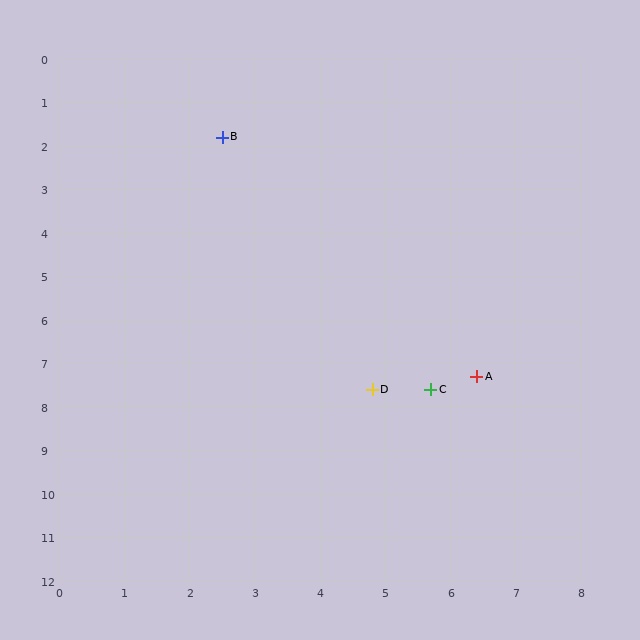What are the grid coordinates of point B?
Point B is at approximately (2.5, 1.8).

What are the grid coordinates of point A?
Point A is at approximately (6.4, 7.3).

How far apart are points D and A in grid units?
Points D and A are about 1.6 grid units apart.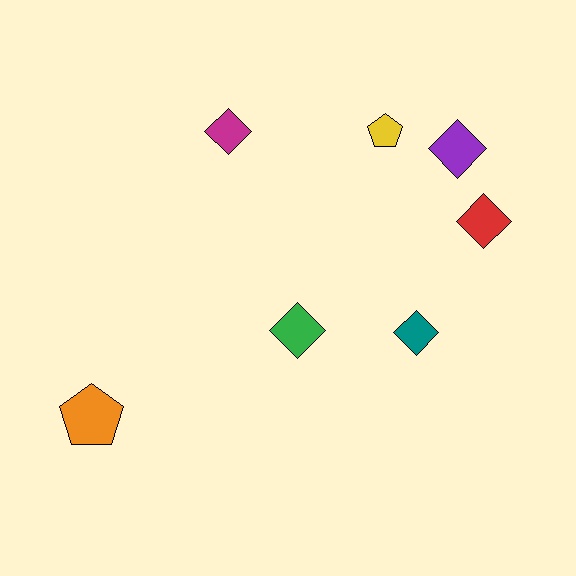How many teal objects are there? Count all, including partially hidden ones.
There is 1 teal object.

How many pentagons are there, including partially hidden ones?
There are 2 pentagons.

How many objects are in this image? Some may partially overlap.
There are 7 objects.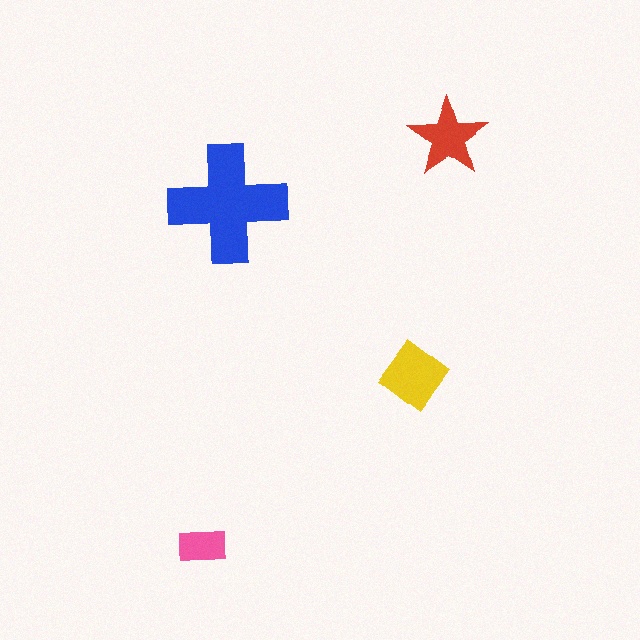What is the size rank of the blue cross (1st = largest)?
1st.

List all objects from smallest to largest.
The pink rectangle, the red star, the yellow diamond, the blue cross.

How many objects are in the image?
There are 4 objects in the image.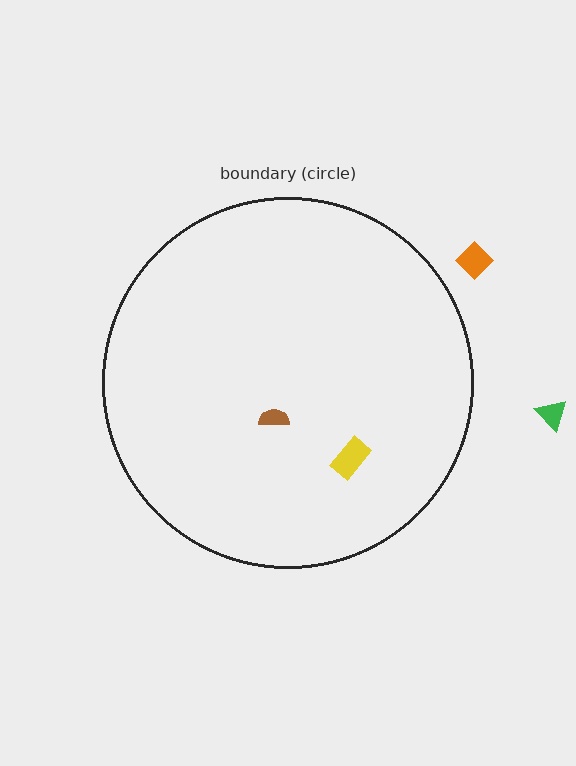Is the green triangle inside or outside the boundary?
Outside.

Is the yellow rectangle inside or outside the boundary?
Inside.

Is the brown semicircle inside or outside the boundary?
Inside.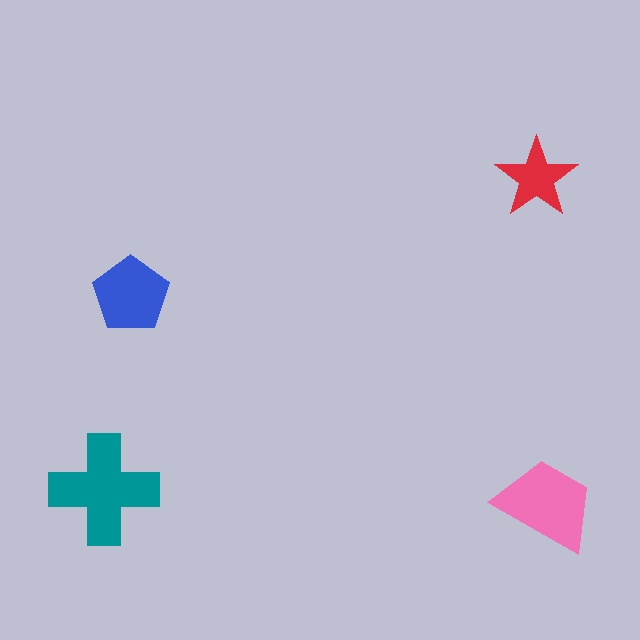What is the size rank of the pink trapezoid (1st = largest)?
2nd.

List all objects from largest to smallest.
The teal cross, the pink trapezoid, the blue pentagon, the red star.